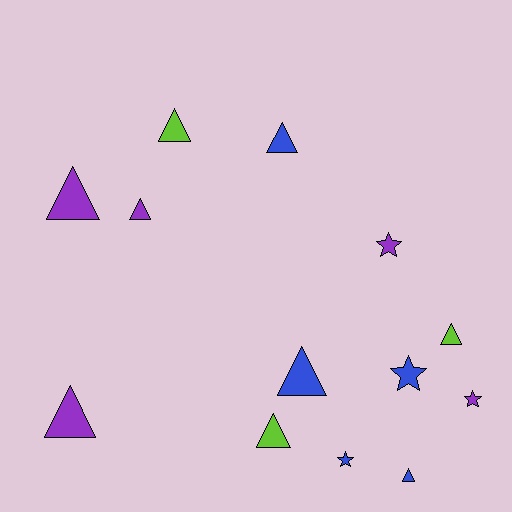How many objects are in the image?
There are 13 objects.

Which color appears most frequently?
Blue, with 5 objects.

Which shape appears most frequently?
Triangle, with 9 objects.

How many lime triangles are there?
There are 3 lime triangles.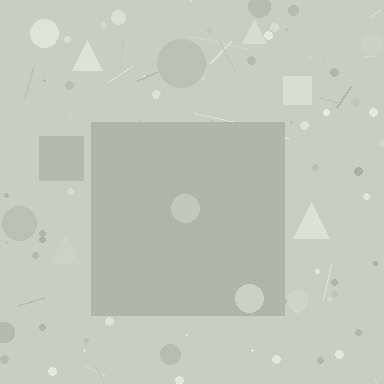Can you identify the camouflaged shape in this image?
The camouflaged shape is a square.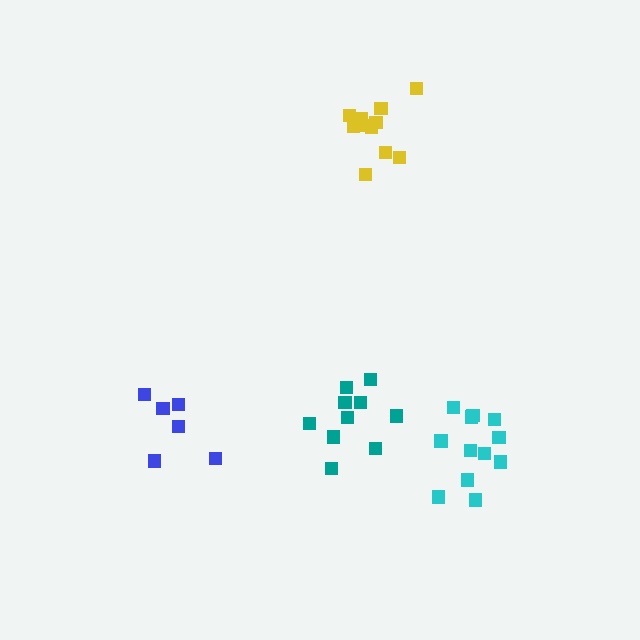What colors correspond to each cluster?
The clusters are colored: blue, teal, cyan, yellow.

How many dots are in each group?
Group 1: 6 dots, Group 2: 10 dots, Group 3: 12 dots, Group 4: 11 dots (39 total).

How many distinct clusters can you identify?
There are 4 distinct clusters.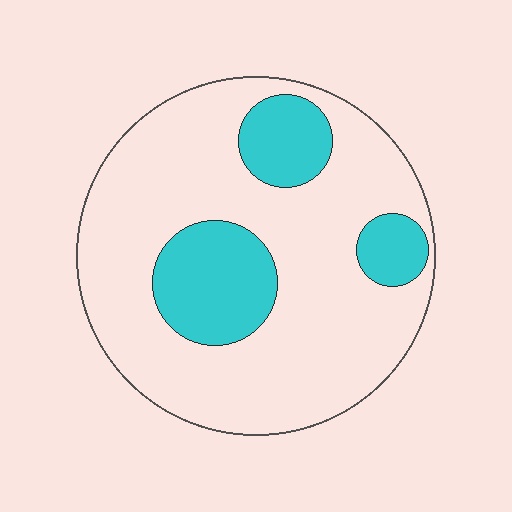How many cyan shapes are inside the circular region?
3.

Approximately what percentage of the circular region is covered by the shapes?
Approximately 25%.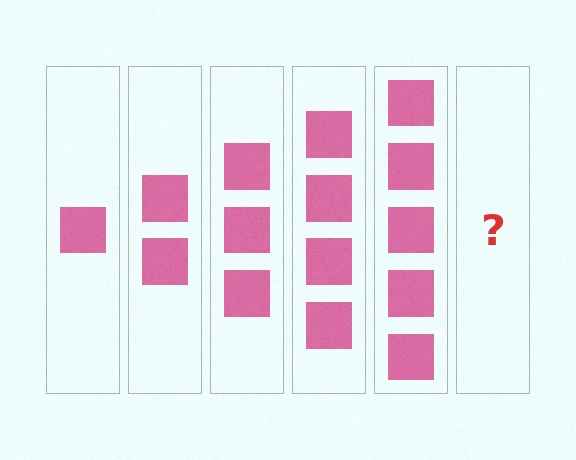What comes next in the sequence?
The next element should be 6 squares.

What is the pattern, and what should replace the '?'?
The pattern is that each step adds one more square. The '?' should be 6 squares.